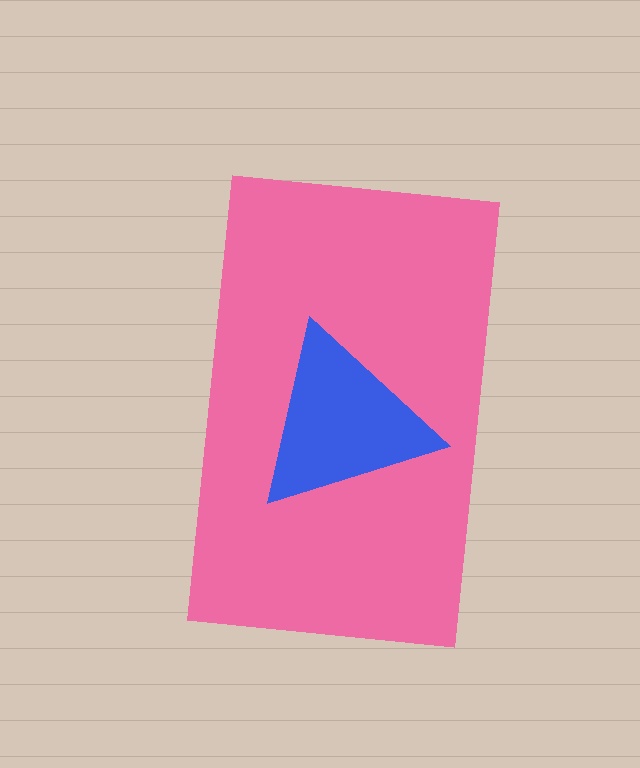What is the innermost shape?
The blue triangle.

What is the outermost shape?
The pink rectangle.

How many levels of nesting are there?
2.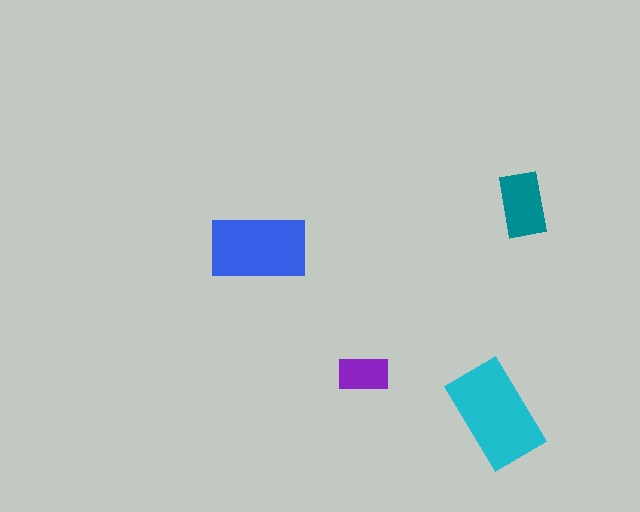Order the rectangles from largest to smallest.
the cyan one, the blue one, the teal one, the purple one.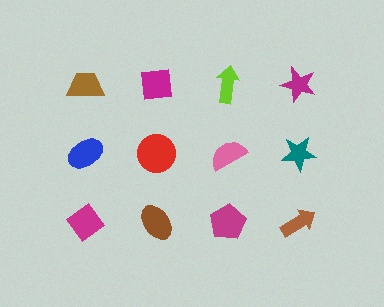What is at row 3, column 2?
A brown ellipse.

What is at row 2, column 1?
A blue ellipse.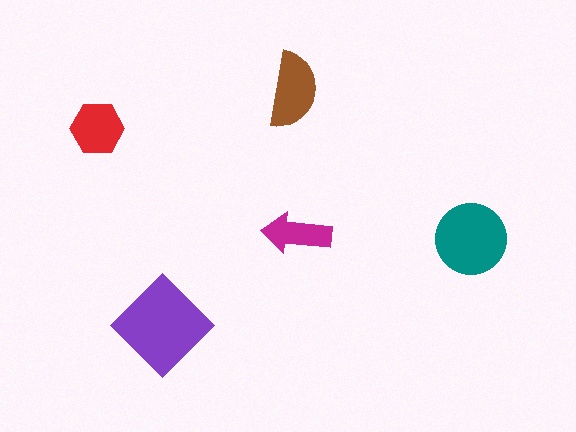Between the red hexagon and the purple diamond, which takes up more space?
The purple diamond.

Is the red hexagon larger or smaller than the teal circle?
Smaller.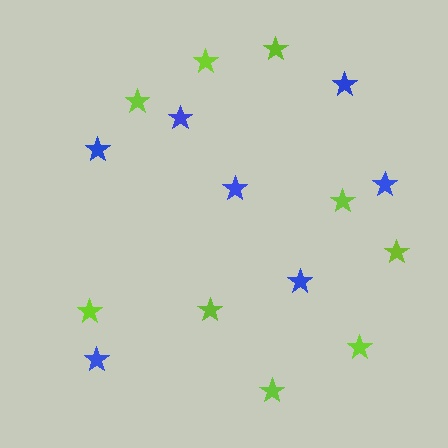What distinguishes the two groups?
There are 2 groups: one group of lime stars (9) and one group of blue stars (7).